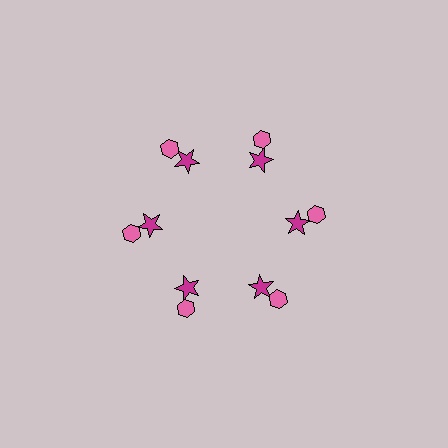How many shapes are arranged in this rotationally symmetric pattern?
There are 12 shapes, arranged in 6 groups of 2.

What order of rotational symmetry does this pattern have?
This pattern has 6-fold rotational symmetry.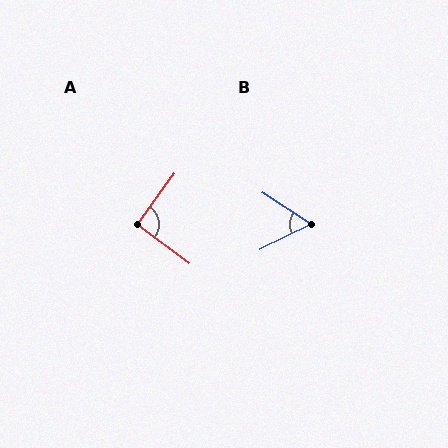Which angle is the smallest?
B, at approximately 59 degrees.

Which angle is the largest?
A, at approximately 91 degrees.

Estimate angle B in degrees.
Approximately 59 degrees.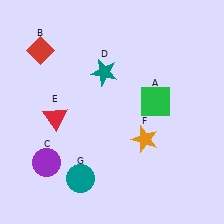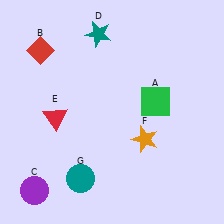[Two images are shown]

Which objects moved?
The objects that moved are: the purple circle (C), the teal star (D).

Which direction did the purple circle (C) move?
The purple circle (C) moved down.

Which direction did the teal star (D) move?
The teal star (D) moved up.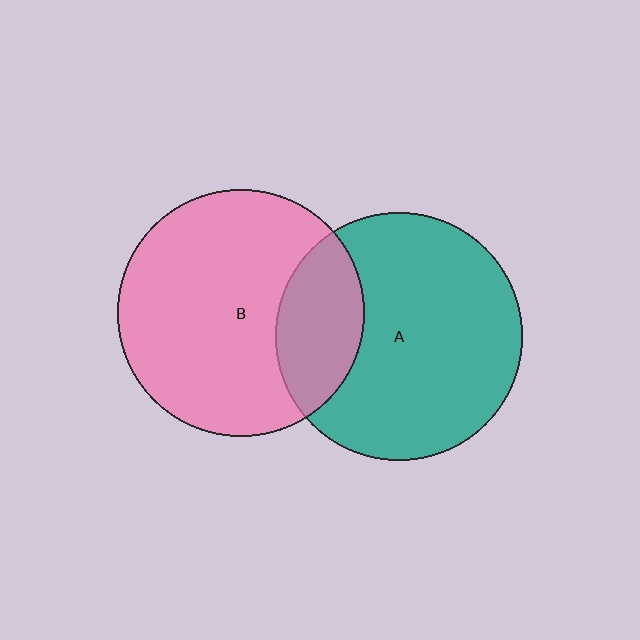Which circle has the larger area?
Circle A (teal).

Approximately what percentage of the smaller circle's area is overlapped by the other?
Approximately 25%.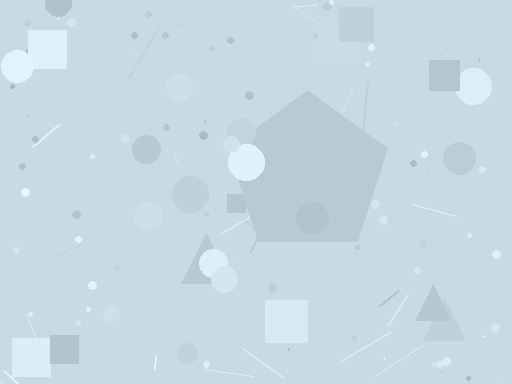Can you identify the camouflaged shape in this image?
The camouflaged shape is a pentagon.